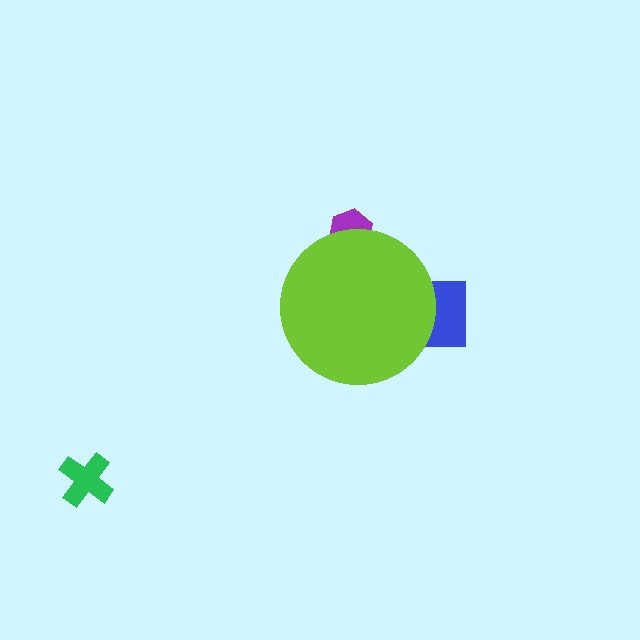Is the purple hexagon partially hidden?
Yes, the purple hexagon is partially hidden behind the lime circle.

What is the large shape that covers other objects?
A lime circle.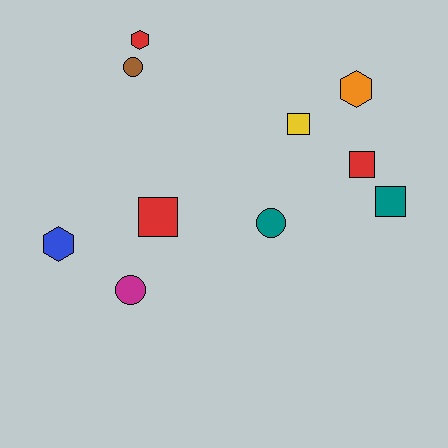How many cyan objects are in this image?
There are no cyan objects.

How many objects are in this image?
There are 10 objects.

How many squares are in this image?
There are 4 squares.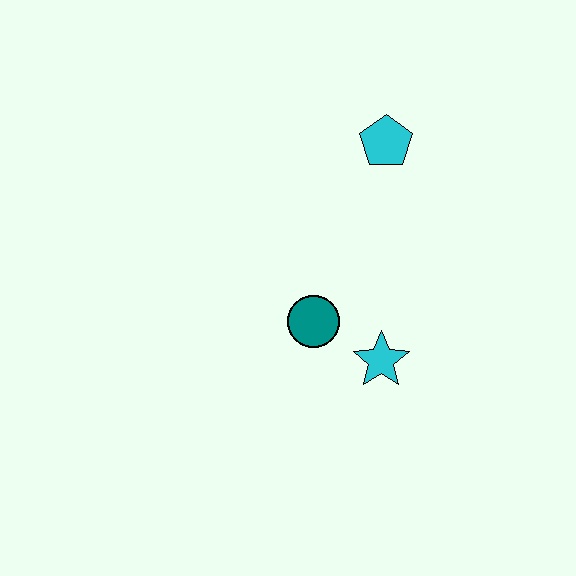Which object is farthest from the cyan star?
The cyan pentagon is farthest from the cyan star.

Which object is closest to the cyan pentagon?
The teal circle is closest to the cyan pentagon.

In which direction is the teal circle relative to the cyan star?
The teal circle is to the left of the cyan star.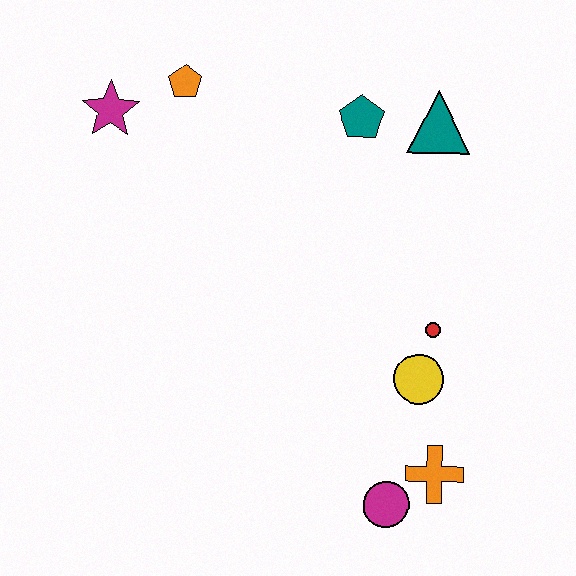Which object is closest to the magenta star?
The orange pentagon is closest to the magenta star.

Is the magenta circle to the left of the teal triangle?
Yes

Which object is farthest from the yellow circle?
The magenta star is farthest from the yellow circle.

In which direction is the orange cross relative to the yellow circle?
The orange cross is below the yellow circle.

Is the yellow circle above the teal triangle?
No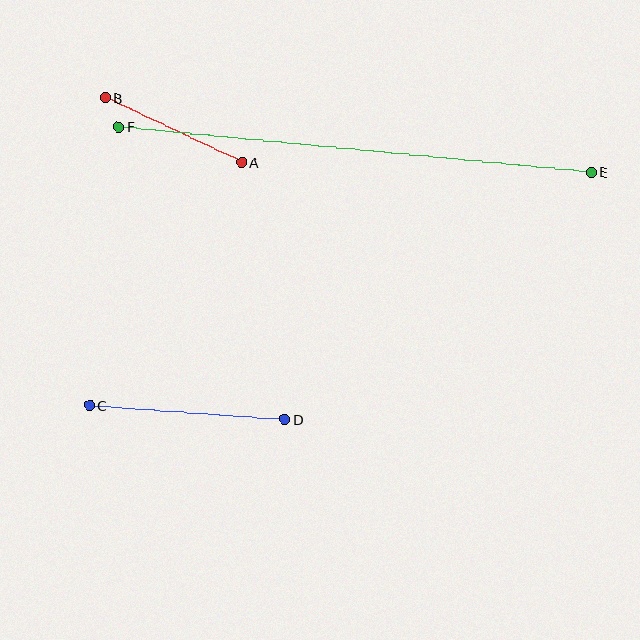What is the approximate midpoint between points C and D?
The midpoint is at approximately (187, 412) pixels.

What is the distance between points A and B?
The distance is approximately 151 pixels.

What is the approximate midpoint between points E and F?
The midpoint is at approximately (355, 149) pixels.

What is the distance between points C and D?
The distance is approximately 195 pixels.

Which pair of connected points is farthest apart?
Points E and F are farthest apart.